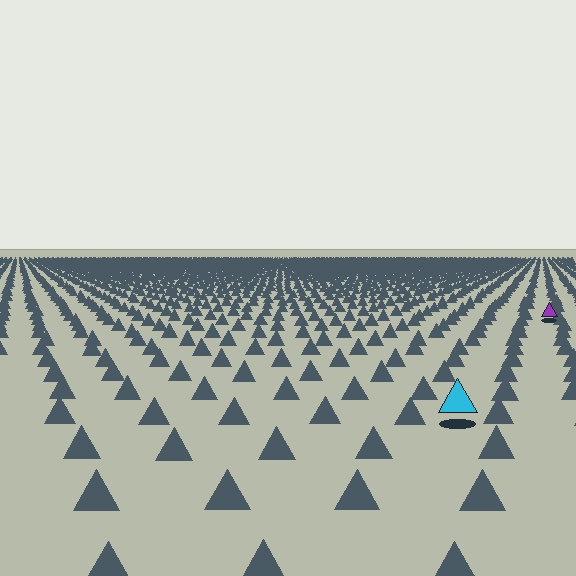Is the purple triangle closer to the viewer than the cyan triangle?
No. The cyan triangle is closer — you can tell from the texture gradient: the ground texture is coarser near it.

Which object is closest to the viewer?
The cyan triangle is closest. The texture marks near it are larger and more spread out.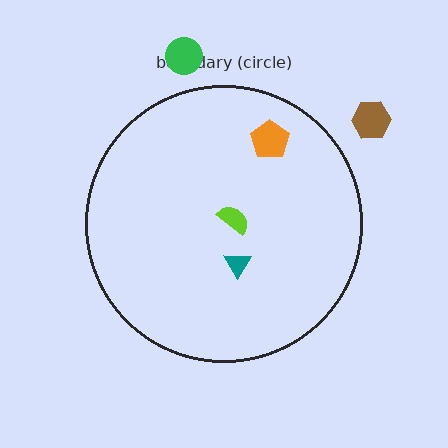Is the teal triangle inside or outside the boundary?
Inside.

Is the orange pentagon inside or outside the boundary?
Inside.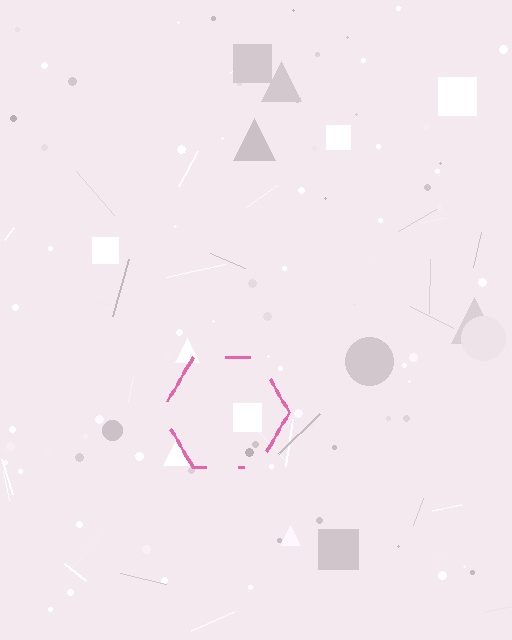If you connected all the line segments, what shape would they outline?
They would outline a hexagon.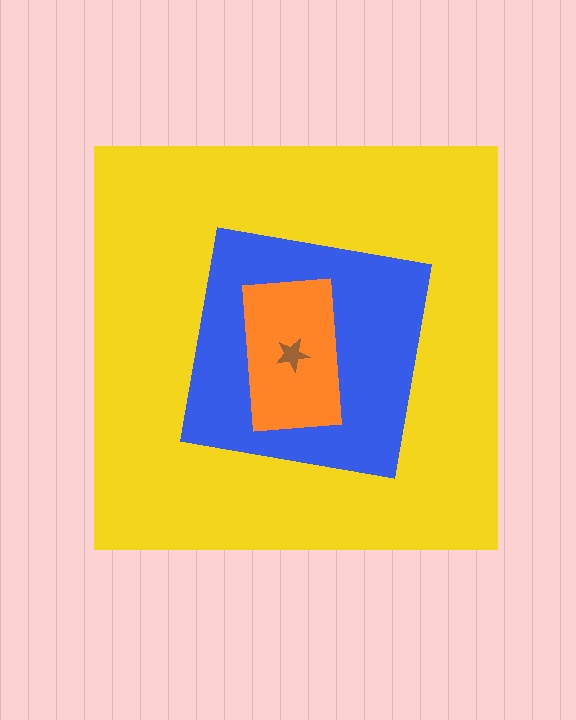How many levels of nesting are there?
4.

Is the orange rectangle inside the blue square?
Yes.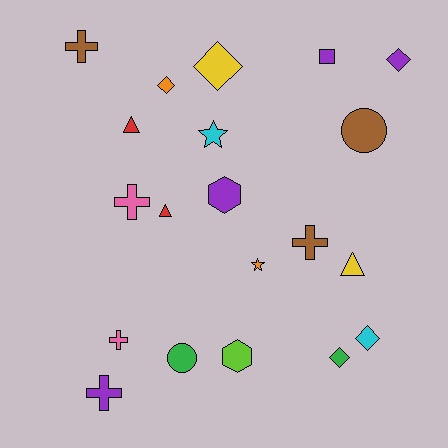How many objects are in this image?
There are 20 objects.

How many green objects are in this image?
There are 2 green objects.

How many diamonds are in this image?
There are 5 diamonds.